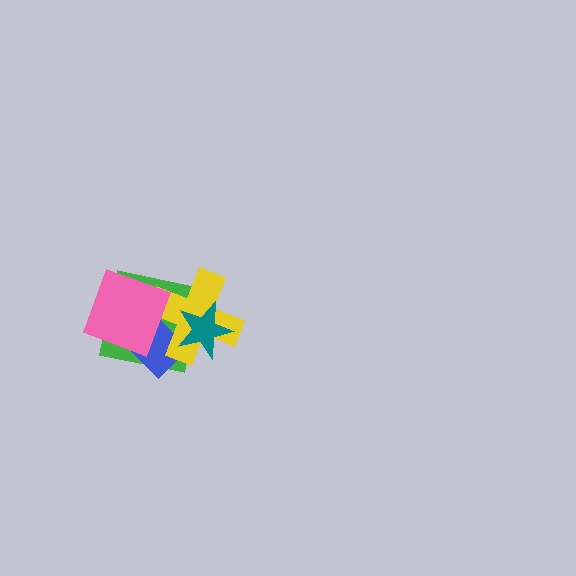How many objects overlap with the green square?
4 objects overlap with the green square.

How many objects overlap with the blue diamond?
4 objects overlap with the blue diamond.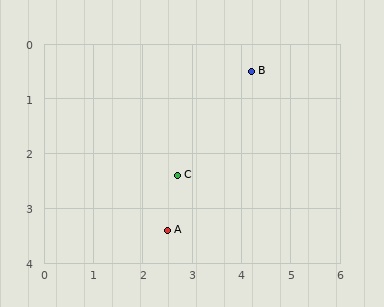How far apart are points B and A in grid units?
Points B and A are about 3.4 grid units apart.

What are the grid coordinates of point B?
Point B is at approximately (4.2, 0.5).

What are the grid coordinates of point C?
Point C is at approximately (2.7, 2.4).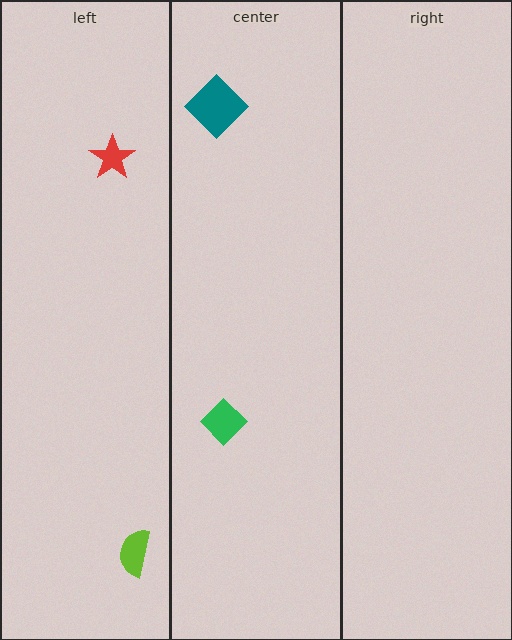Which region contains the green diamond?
The center region.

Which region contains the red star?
The left region.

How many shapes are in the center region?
2.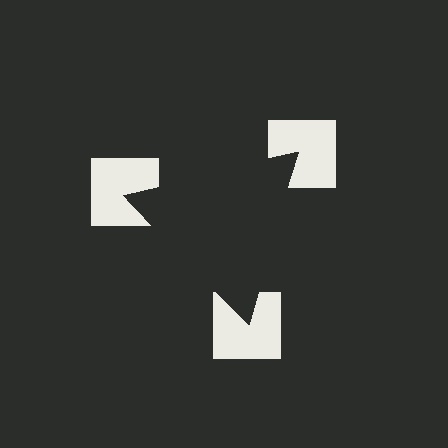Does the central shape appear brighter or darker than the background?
It typically appears slightly darker than the background, even though no actual brightness change is drawn.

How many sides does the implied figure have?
3 sides.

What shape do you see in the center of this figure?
An illusory triangle — its edges are inferred from the aligned wedge cuts in the notched squares, not physically drawn.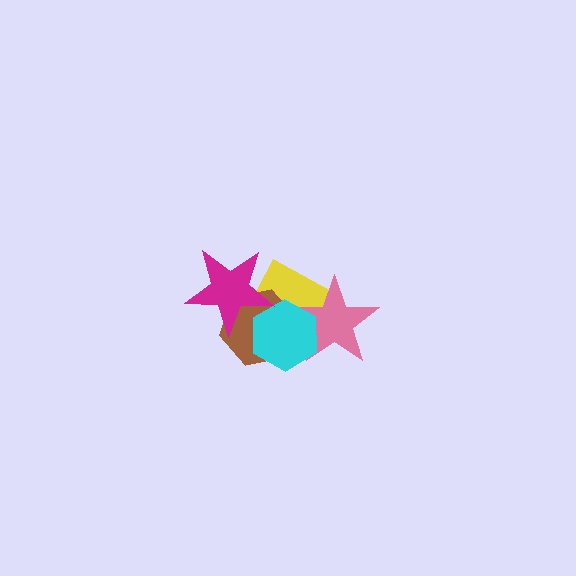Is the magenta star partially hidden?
No, no other shape covers it.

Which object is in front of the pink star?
The cyan hexagon is in front of the pink star.